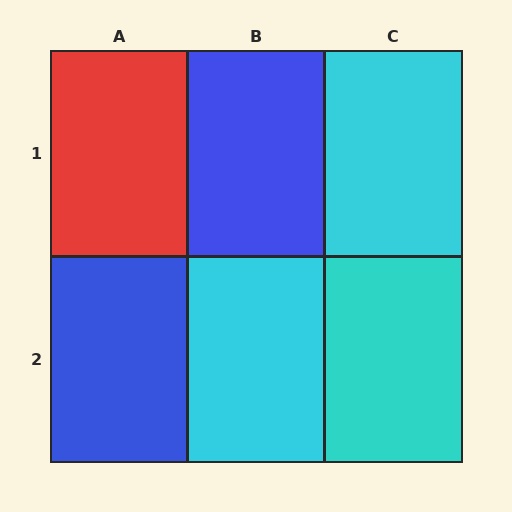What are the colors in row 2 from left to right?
Blue, cyan, cyan.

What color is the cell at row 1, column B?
Blue.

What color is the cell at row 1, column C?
Cyan.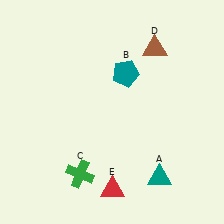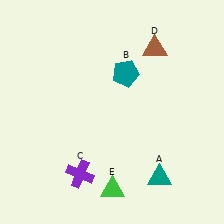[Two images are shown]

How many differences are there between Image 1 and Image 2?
There are 2 differences between the two images.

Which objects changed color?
C changed from green to purple. E changed from red to green.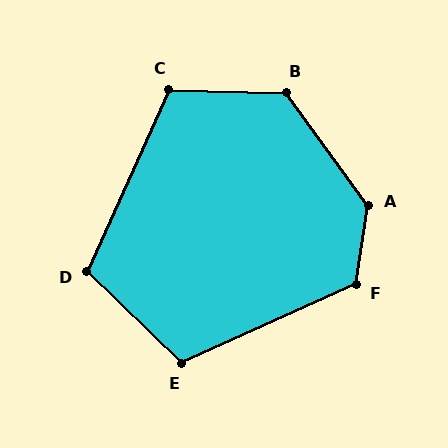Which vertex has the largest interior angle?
A, at approximately 135 degrees.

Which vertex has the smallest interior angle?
D, at approximately 110 degrees.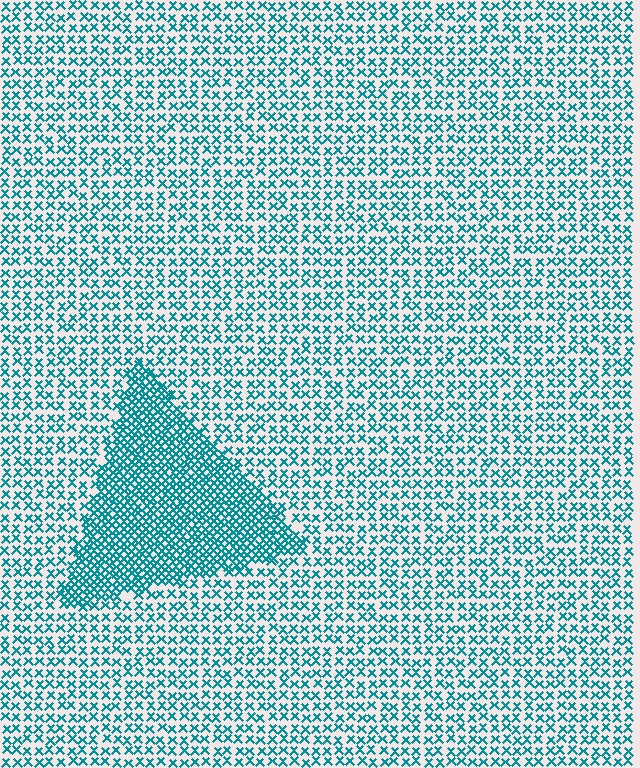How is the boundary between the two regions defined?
The boundary is defined by a change in element density (approximately 2.2x ratio). All elements are the same color, size, and shape.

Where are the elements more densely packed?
The elements are more densely packed inside the triangle boundary.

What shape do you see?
I see a triangle.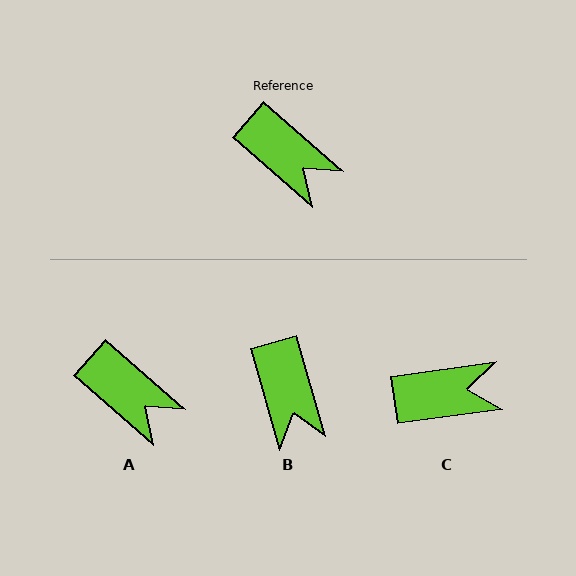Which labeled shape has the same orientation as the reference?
A.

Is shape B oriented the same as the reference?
No, it is off by about 33 degrees.